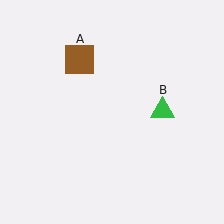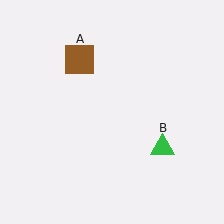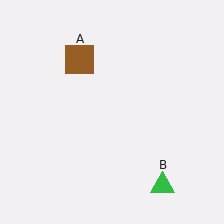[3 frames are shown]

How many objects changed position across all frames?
1 object changed position: green triangle (object B).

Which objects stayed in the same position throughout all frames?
Brown square (object A) remained stationary.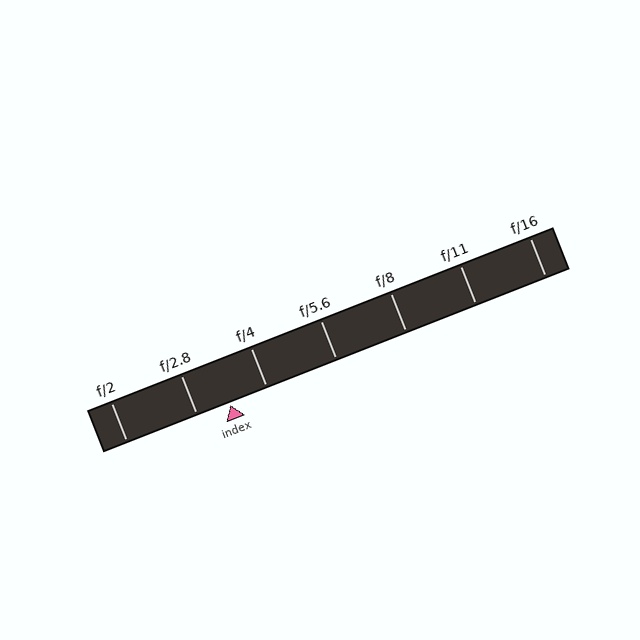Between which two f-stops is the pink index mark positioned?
The index mark is between f/2.8 and f/4.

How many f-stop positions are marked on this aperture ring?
There are 7 f-stop positions marked.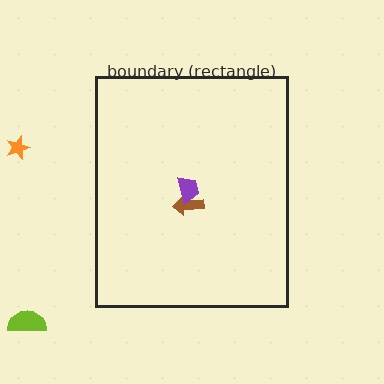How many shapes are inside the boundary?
2 inside, 2 outside.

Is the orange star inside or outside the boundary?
Outside.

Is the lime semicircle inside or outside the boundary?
Outside.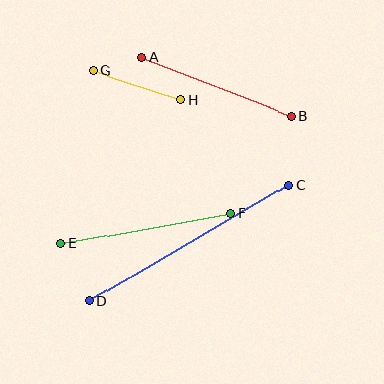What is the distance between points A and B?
The distance is approximately 161 pixels.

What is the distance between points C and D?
The distance is approximately 231 pixels.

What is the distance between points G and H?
The distance is approximately 92 pixels.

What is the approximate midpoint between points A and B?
The midpoint is at approximately (216, 86) pixels.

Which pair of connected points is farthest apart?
Points C and D are farthest apart.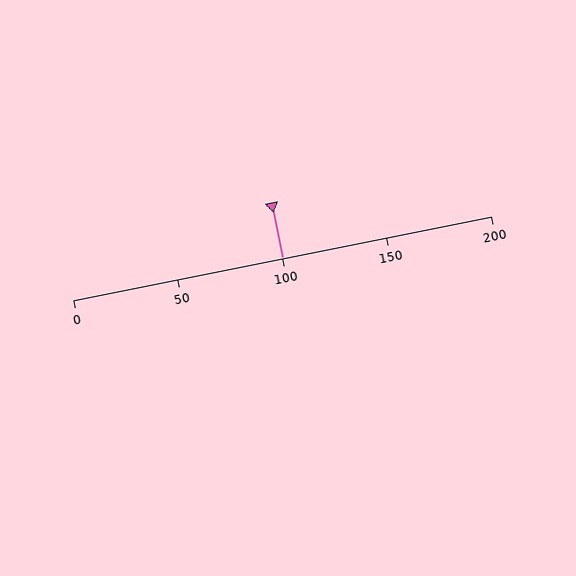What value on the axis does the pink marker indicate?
The marker indicates approximately 100.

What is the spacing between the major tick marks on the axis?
The major ticks are spaced 50 apart.